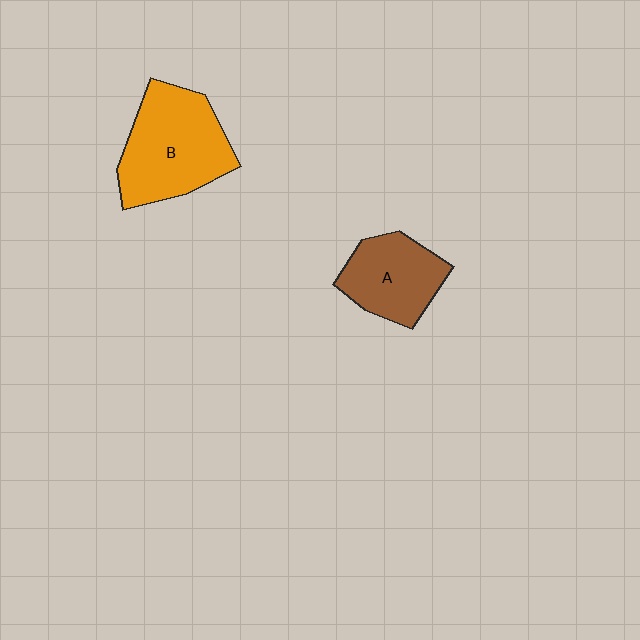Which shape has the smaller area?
Shape A (brown).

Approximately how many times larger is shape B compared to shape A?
Approximately 1.5 times.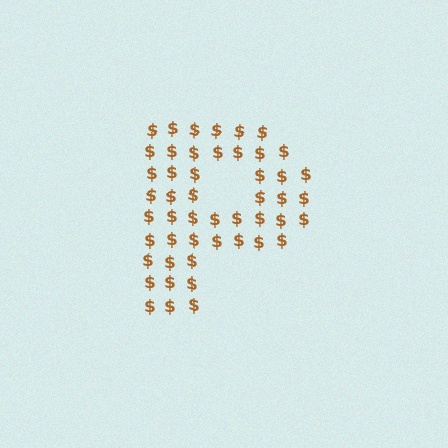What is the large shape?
The large shape is the letter P.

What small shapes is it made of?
It is made of small dollar signs.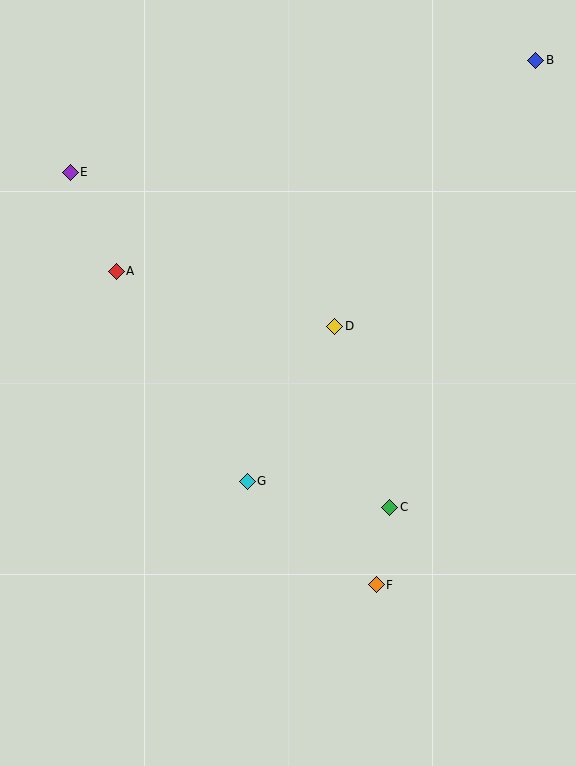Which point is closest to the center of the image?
Point D at (335, 326) is closest to the center.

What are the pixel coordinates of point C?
Point C is at (390, 507).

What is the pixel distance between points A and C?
The distance between A and C is 361 pixels.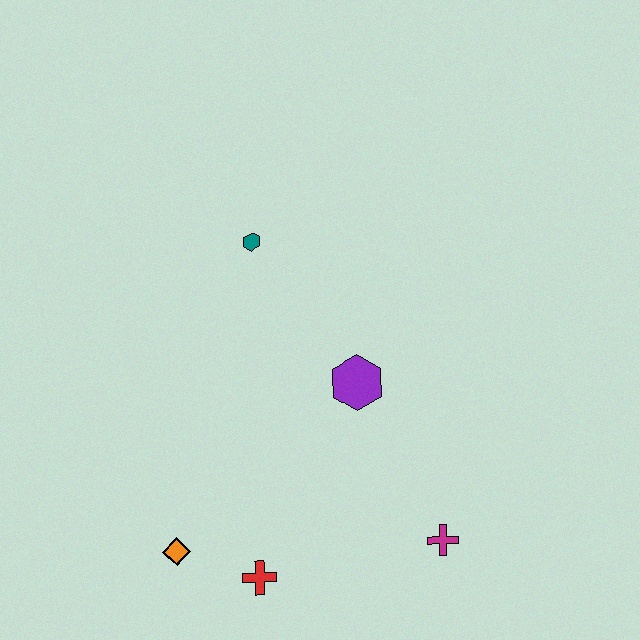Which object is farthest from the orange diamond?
The teal hexagon is farthest from the orange diamond.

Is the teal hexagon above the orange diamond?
Yes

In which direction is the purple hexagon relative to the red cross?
The purple hexagon is above the red cross.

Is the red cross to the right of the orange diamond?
Yes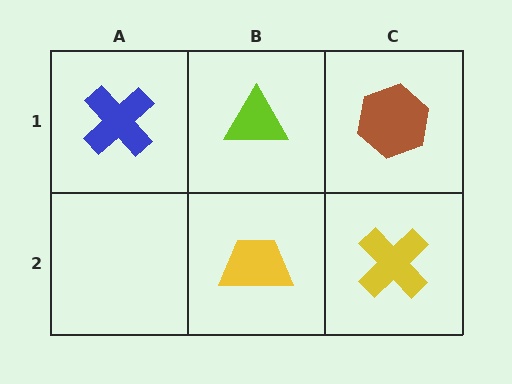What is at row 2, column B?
A yellow trapezoid.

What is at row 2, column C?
A yellow cross.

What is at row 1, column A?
A blue cross.